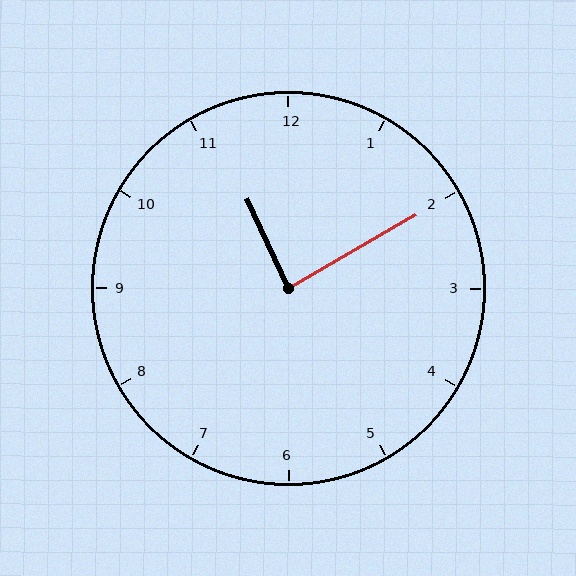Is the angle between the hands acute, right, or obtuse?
It is right.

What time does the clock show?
11:10.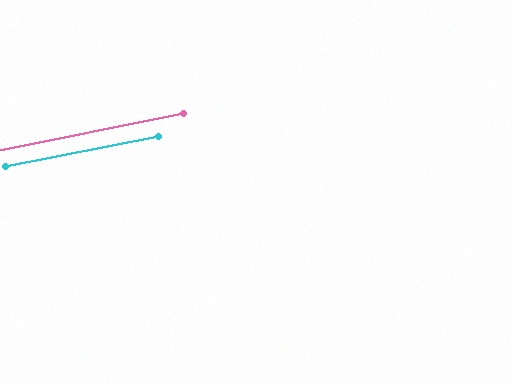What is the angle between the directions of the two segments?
Approximately 0 degrees.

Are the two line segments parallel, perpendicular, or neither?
Parallel — their directions differ by only 0.1°.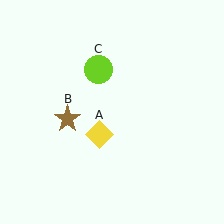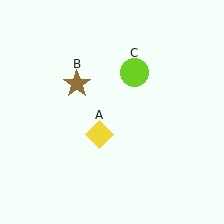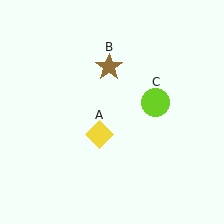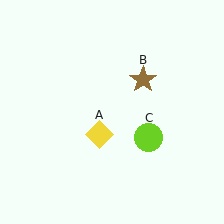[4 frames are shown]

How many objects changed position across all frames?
2 objects changed position: brown star (object B), lime circle (object C).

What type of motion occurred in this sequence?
The brown star (object B), lime circle (object C) rotated clockwise around the center of the scene.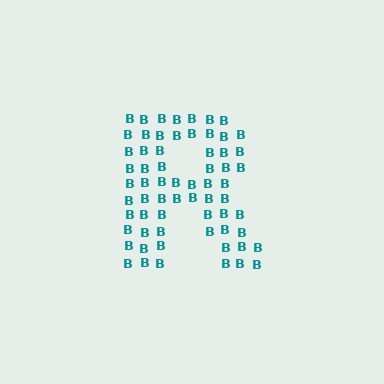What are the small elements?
The small elements are letter B's.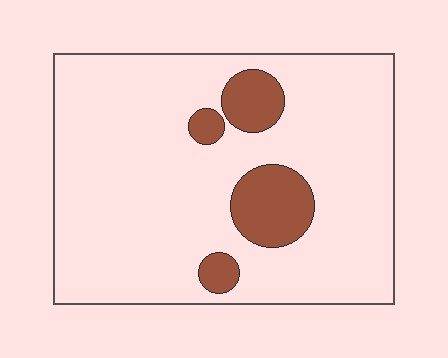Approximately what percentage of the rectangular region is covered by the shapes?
Approximately 15%.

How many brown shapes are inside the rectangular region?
4.